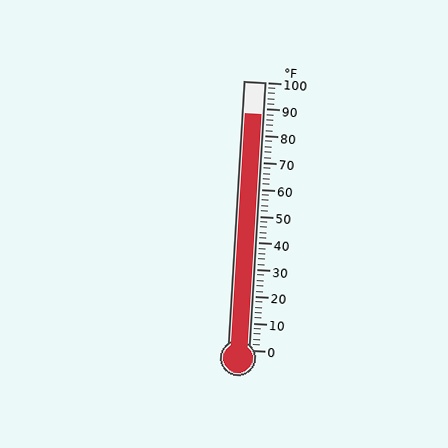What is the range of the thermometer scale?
The thermometer scale ranges from 0°F to 100°F.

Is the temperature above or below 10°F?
The temperature is above 10°F.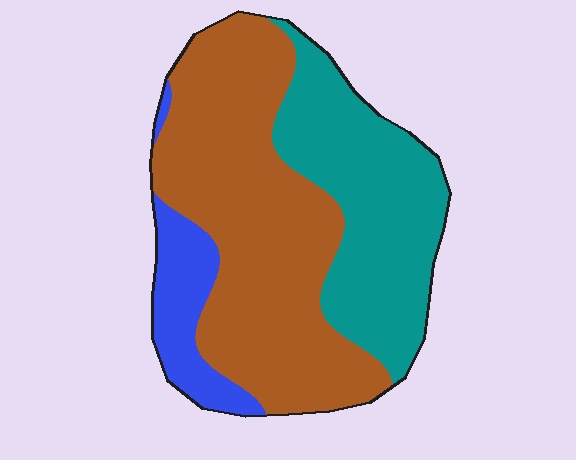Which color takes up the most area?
Brown, at roughly 55%.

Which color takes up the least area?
Blue, at roughly 10%.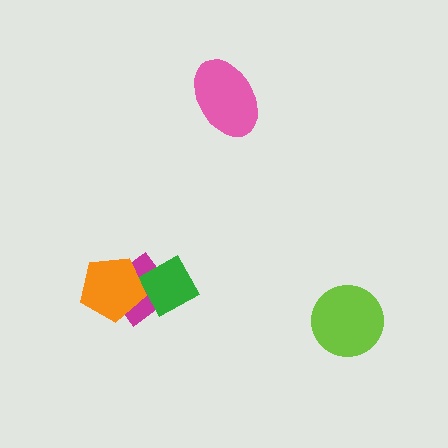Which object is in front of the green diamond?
The orange pentagon is in front of the green diamond.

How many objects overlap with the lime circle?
0 objects overlap with the lime circle.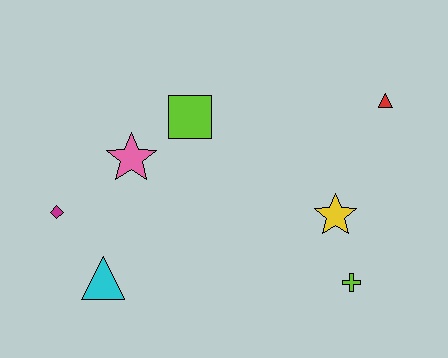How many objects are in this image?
There are 7 objects.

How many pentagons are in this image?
There are no pentagons.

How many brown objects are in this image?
There are no brown objects.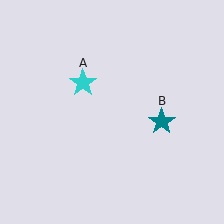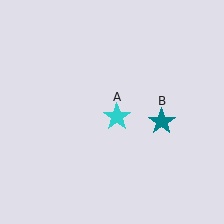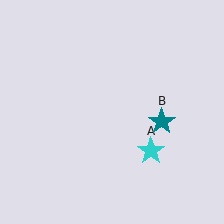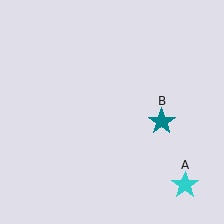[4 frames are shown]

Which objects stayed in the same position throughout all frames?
Teal star (object B) remained stationary.